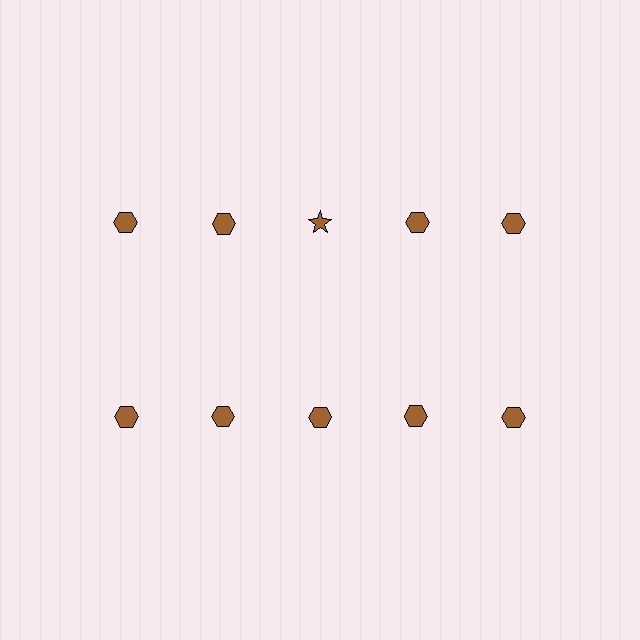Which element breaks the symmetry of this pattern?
The brown star in the top row, center column breaks the symmetry. All other shapes are brown hexagons.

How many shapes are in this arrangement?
There are 10 shapes arranged in a grid pattern.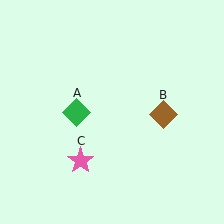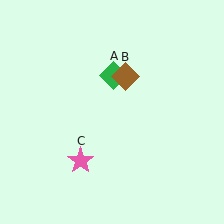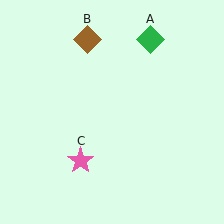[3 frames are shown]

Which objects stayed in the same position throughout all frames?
Pink star (object C) remained stationary.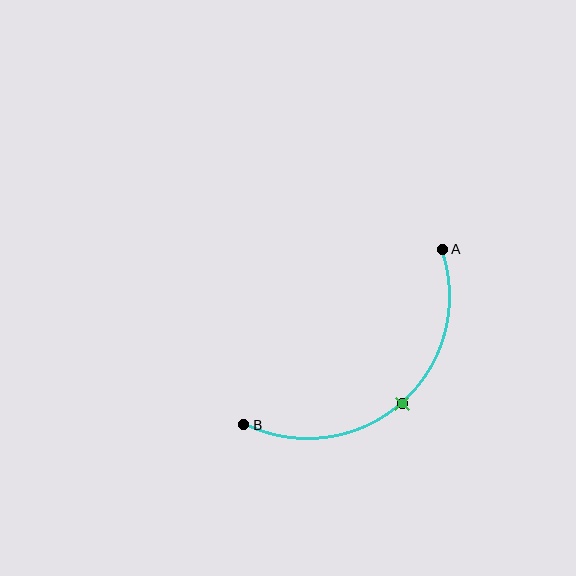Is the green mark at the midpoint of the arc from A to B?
Yes. The green mark lies on the arc at equal arc-length from both A and B — it is the arc midpoint.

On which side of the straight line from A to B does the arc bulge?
The arc bulges below and to the right of the straight line connecting A and B.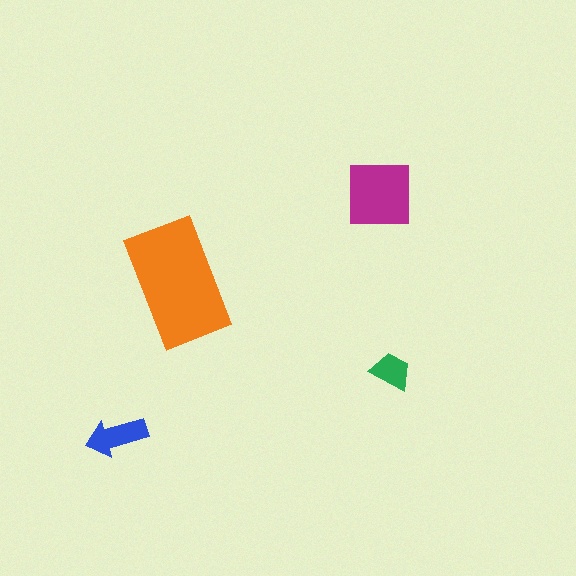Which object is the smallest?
The green trapezoid.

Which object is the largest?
The orange rectangle.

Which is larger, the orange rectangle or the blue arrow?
The orange rectangle.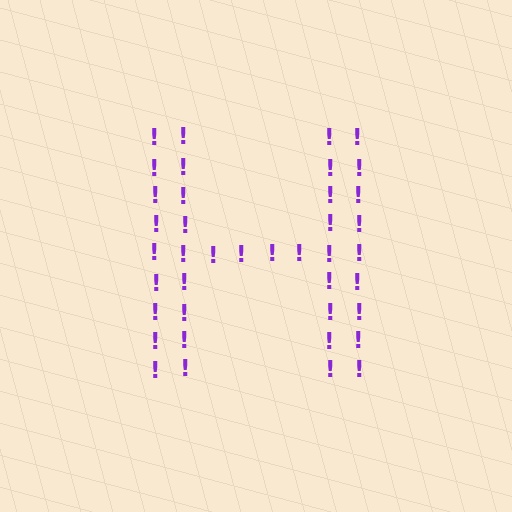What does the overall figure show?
The overall figure shows the letter H.